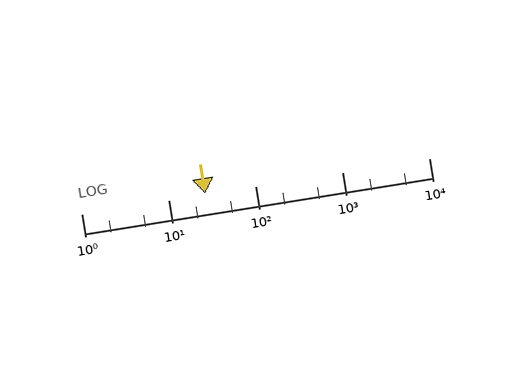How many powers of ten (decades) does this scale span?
The scale spans 4 decades, from 1 to 10000.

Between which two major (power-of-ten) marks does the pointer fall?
The pointer is between 10 and 100.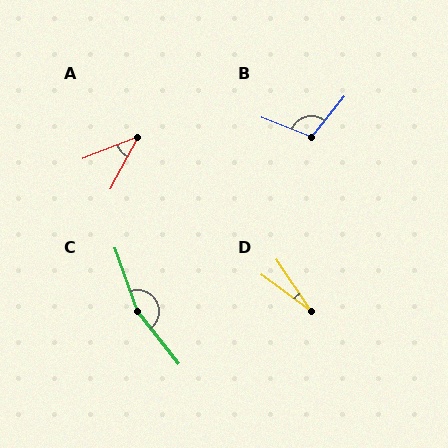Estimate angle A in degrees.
Approximately 40 degrees.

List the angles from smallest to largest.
D (20°), A (40°), B (107°), C (161°).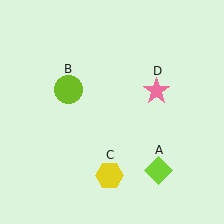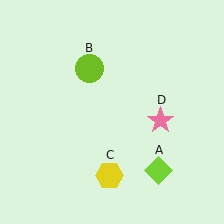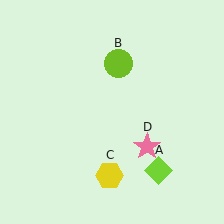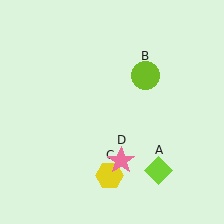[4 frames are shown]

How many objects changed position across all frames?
2 objects changed position: lime circle (object B), pink star (object D).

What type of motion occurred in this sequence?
The lime circle (object B), pink star (object D) rotated clockwise around the center of the scene.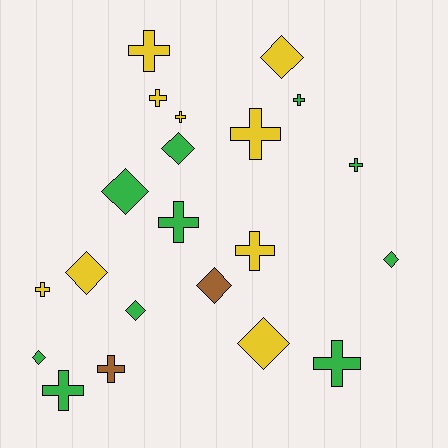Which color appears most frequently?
Green, with 10 objects.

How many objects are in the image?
There are 21 objects.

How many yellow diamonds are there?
There are 3 yellow diamonds.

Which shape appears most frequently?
Cross, with 12 objects.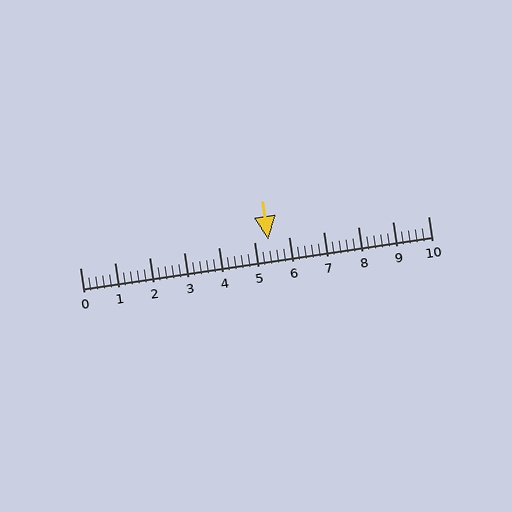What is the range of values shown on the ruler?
The ruler shows values from 0 to 10.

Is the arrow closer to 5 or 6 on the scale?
The arrow is closer to 5.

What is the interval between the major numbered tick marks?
The major tick marks are spaced 1 units apart.